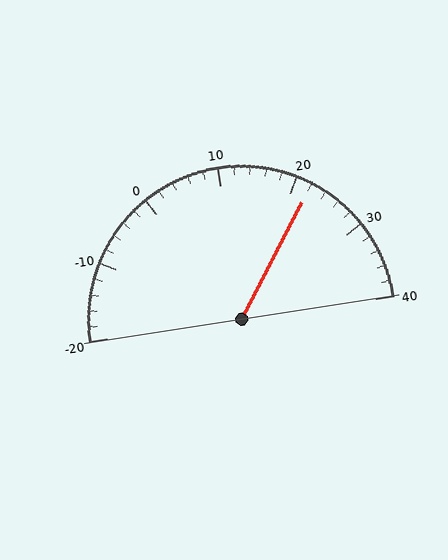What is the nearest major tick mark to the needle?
The nearest major tick mark is 20.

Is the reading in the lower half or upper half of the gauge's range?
The reading is in the upper half of the range (-20 to 40).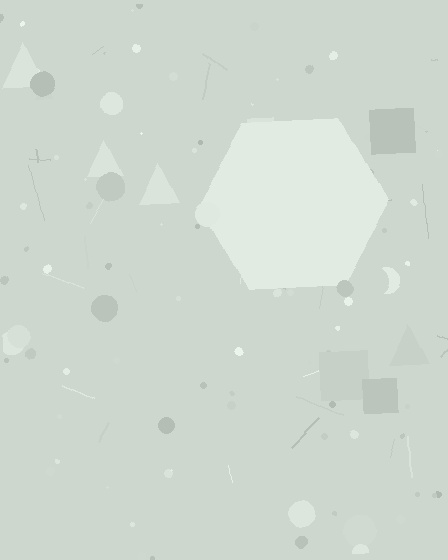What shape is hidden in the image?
A hexagon is hidden in the image.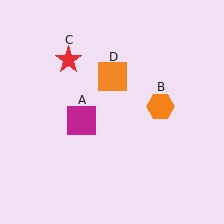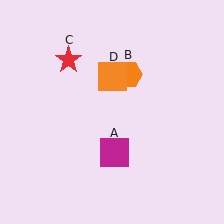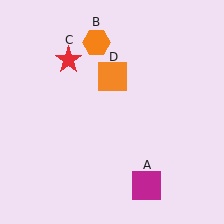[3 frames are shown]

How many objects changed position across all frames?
2 objects changed position: magenta square (object A), orange hexagon (object B).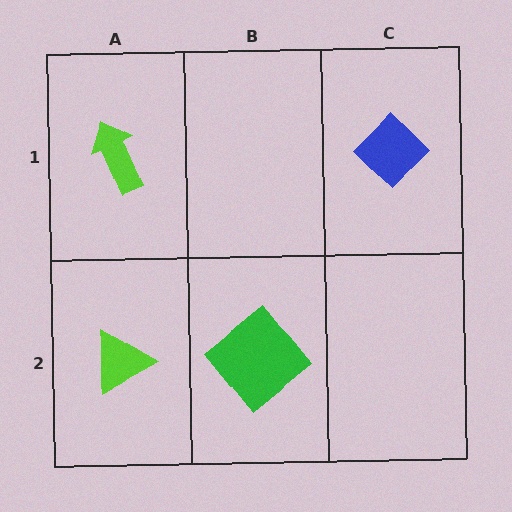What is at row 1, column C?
A blue diamond.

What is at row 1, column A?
A lime arrow.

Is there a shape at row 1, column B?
No, that cell is empty.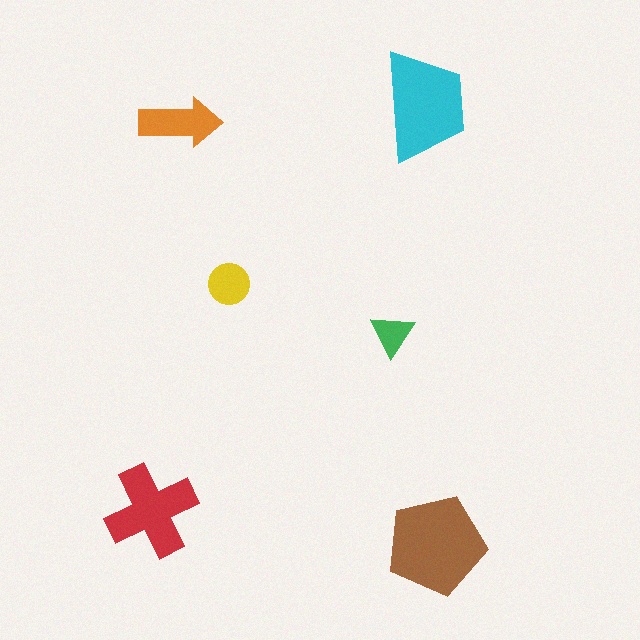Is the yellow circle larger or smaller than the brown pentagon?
Smaller.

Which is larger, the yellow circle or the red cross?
The red cross.